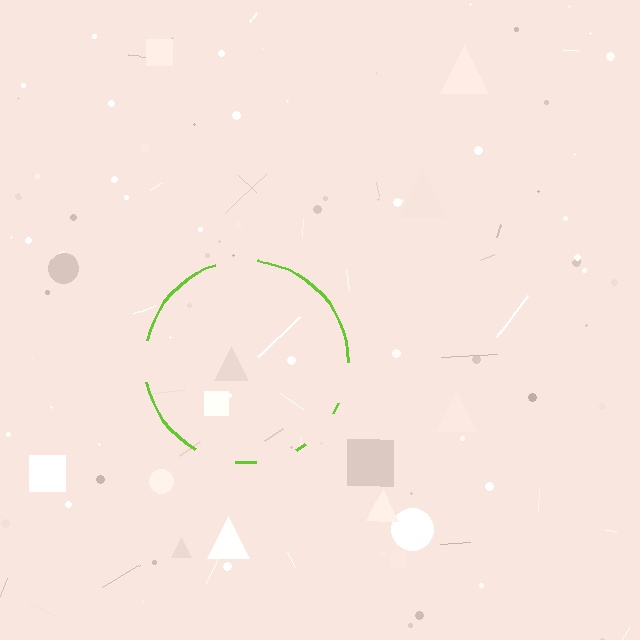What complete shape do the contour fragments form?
The contour fragments form a circle.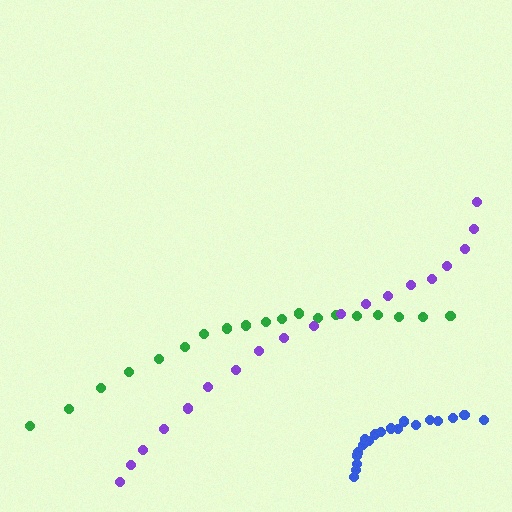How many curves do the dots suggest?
There are 3 distinct paths.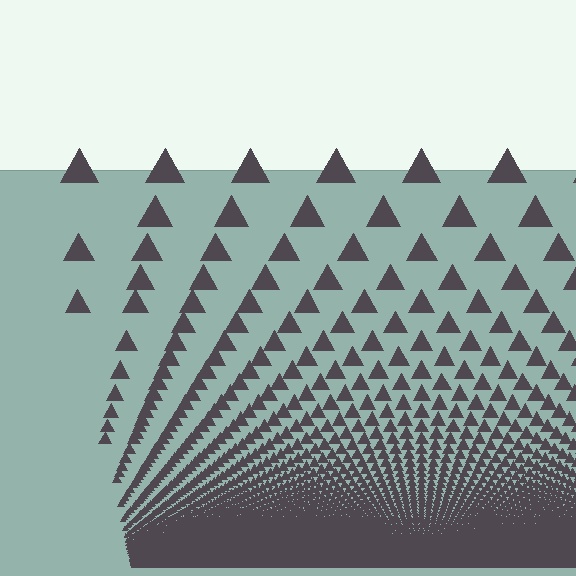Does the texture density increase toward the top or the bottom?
Density increases toward the bottom.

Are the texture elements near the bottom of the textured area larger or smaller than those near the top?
Smaller. The gradient is inverted — elements near the bottom are smaller and denser.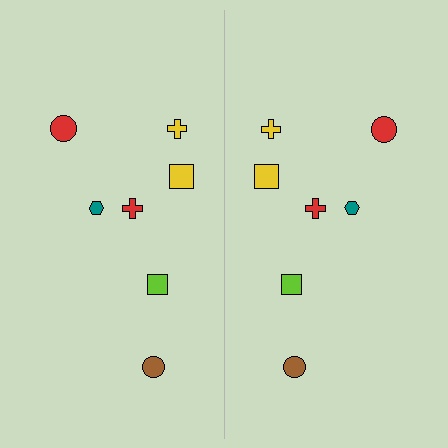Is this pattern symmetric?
Yes, this pattern has bilateral (reflection) symmetry.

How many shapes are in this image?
There are 14 shapes in this image.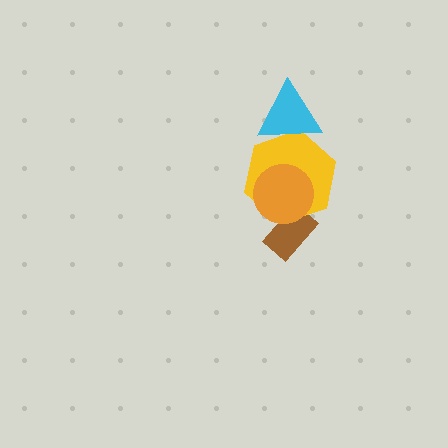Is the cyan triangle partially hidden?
No, no other shape covers it.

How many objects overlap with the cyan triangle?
1 object overlaps with the cyan triangle.